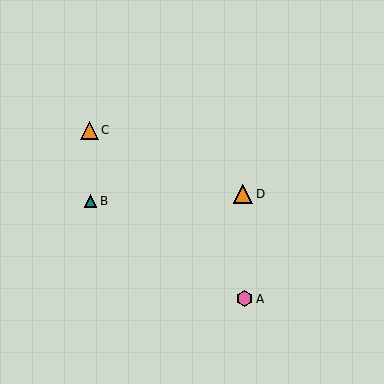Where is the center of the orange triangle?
The center of the orange triangle is at (243, 194).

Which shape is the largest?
The orange triangle (labeled D) is the largest.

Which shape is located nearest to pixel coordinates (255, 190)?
The orange triangle (labeled D) at (243, 194) is nearest to that location.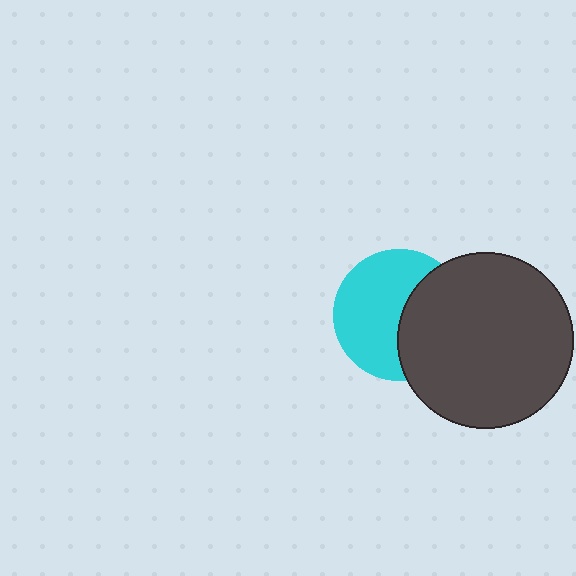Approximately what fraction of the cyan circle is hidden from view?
Roughly 41% of the cyan circle is hidden behind the dark gray circle.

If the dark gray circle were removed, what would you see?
You would see the complete cyan circle.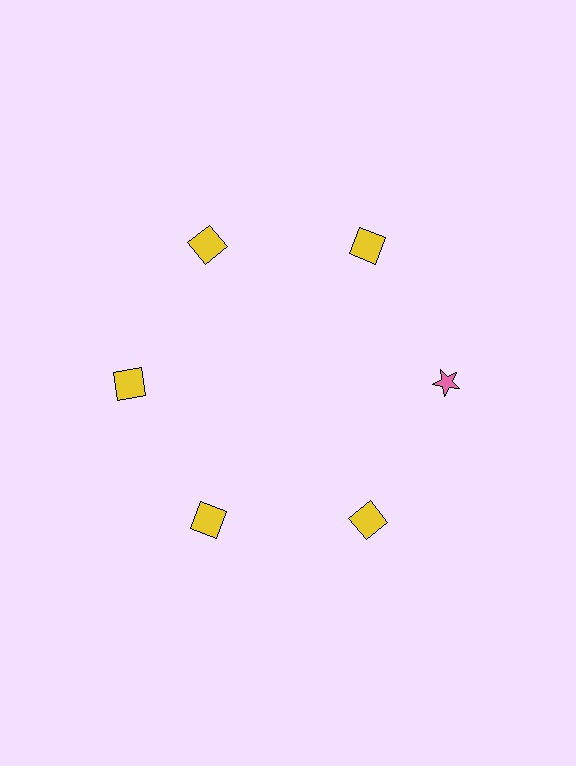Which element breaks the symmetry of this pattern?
The pink star at roughly the 3 o'clock position breaks the symmetry. All other shapes are yellow squares.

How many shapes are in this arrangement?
There are 6 shapes arranged in a ring pattern.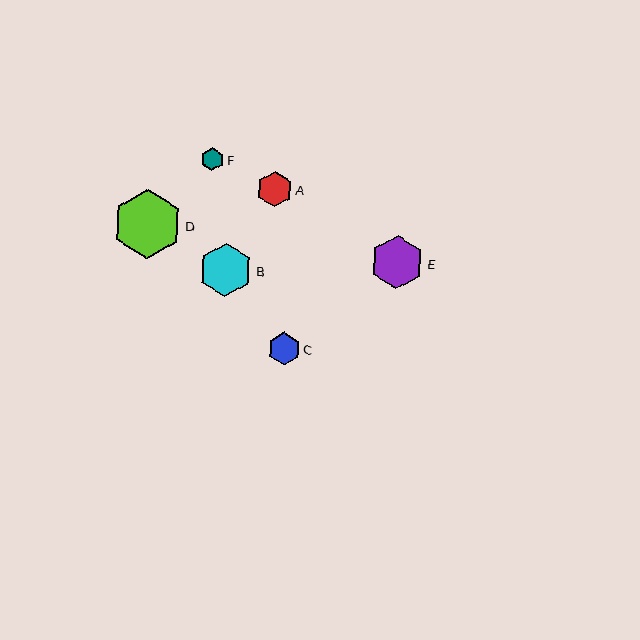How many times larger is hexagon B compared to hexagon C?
Hexagon B is approximately 1.7 times the size of hexagon C.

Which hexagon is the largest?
Hexagon D is the largest with a size of approximately 70 pixels.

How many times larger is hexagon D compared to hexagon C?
Hexagon D is approximately 2.2 times the size of hexagon C.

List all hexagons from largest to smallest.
From largest to smallest: D, E, B, A, C, F.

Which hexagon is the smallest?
Hexagon F is the smallest with a size of approximately 23 pixels.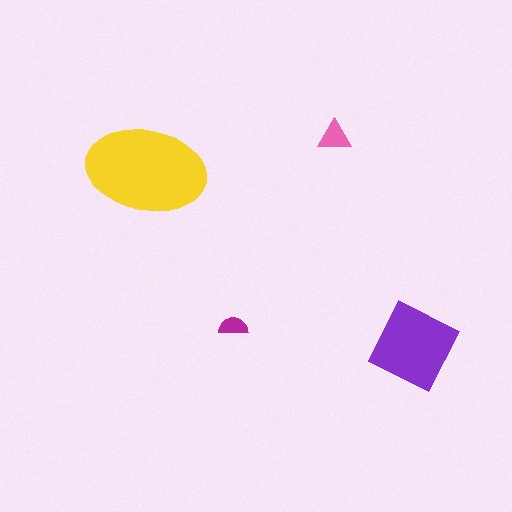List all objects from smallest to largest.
The magenta semicircle, the pink triangle, the purple diamond, the yellow ellipse.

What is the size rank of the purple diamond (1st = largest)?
2nd.